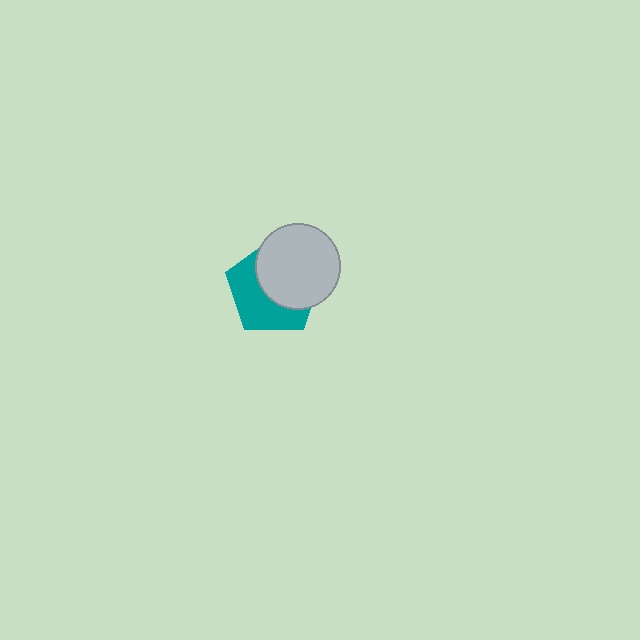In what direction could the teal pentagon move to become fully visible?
The teal pentagon could move toward the lower-left. That would shift it out from behind the light gray circle entirely.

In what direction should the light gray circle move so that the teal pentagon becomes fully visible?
The light gray circle should move toward the upper-right. That is the shortest direction to clear the overlap and leave the teal pentagon fully visible.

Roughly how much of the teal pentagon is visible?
About half of it is visible (roughly 48%).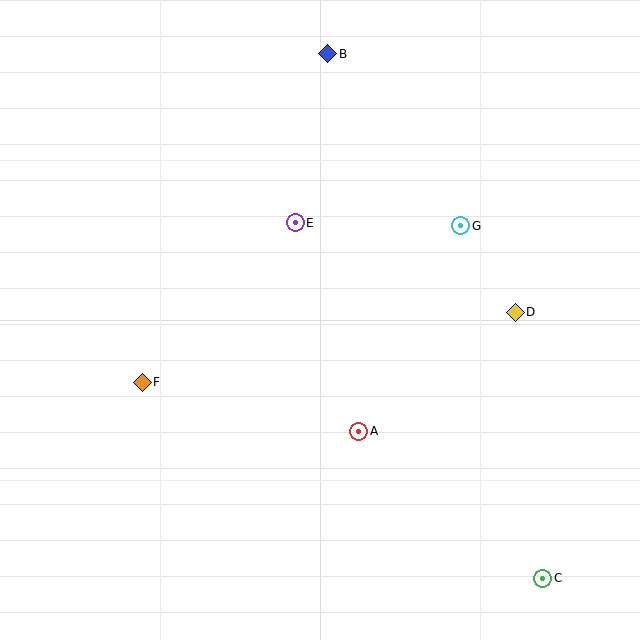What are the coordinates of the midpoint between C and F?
The midpoint between C and F is at (343, 480).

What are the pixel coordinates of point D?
Point D is at (515, 312).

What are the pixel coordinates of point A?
Point A is at (359, 431).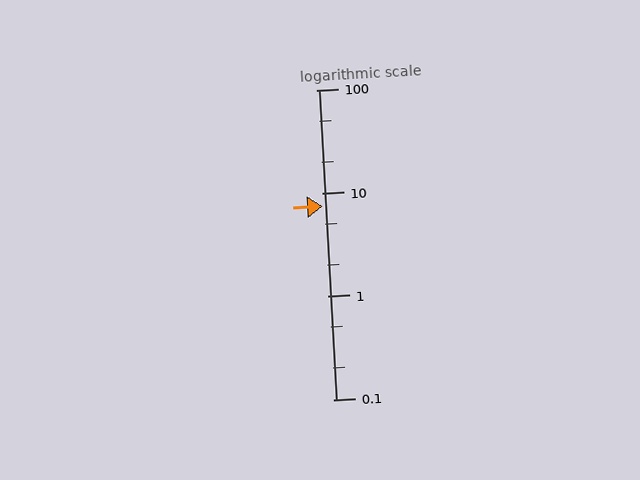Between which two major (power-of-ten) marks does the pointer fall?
The pointer is between 1 and 10.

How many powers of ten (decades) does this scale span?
The scale spans 3 decades, from 0.1 to 100.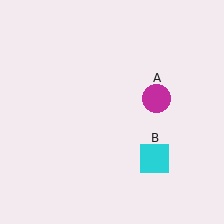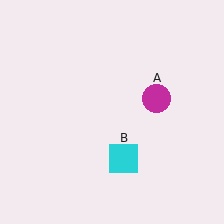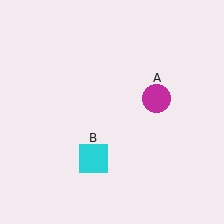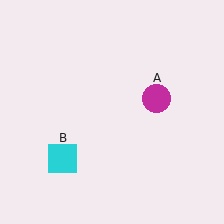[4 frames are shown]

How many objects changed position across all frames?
1 object changed position: cyan square (object B).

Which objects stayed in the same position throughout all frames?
Magenta circle (object A) remained stationary.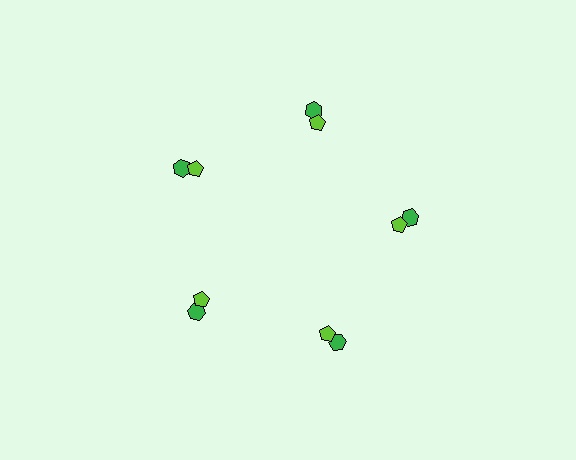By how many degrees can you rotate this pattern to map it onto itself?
The pattern maps onto itself every 72 degrees of rotation.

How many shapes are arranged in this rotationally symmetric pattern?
There are 10 shapes, arranged in 5 groups of 2.